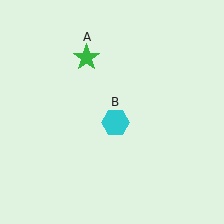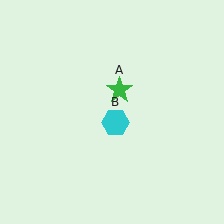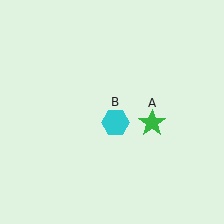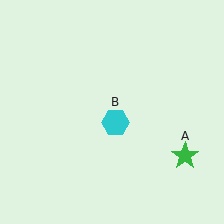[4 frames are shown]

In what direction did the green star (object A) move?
The green star (object A) moved down and to the right.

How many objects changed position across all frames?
1 object changed position: green star (object A).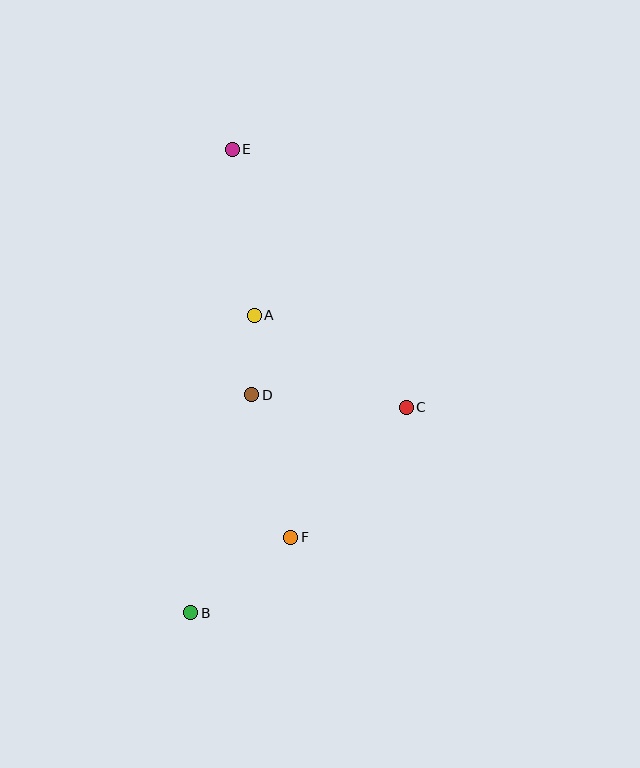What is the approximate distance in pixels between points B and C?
The distance between B and C is approximately 298 pixels.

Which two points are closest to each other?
Points A and D are closest to each other.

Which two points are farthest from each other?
Points B and E are farthest from each other.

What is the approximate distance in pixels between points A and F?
The distance between A and F is approximately 225 pixels.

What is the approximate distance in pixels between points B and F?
The distance between B and F is approximately 125 pixels.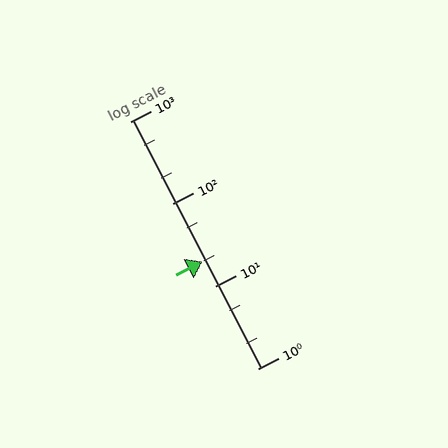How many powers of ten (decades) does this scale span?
The scale spans 3 decades, from 1 to 1000.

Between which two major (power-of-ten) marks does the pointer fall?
The pointer is between 10 and 100.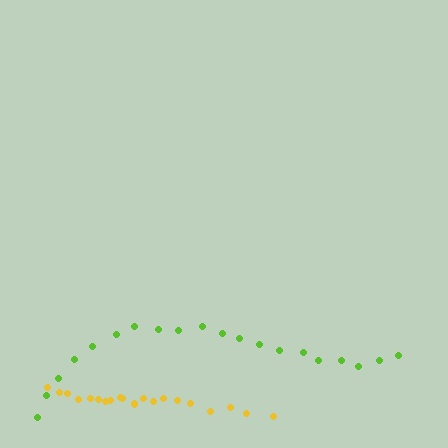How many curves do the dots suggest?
There are 2 distinct paths.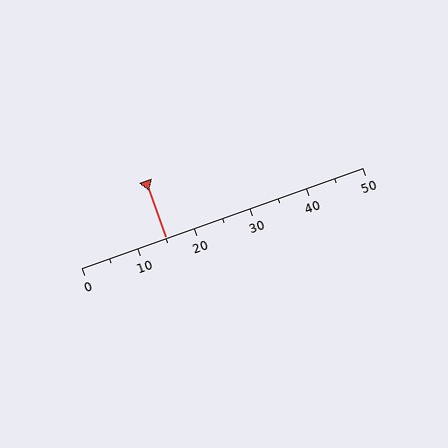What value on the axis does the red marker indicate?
The marker indicates approximately 15.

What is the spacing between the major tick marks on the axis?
The major ticks are spaced 10 apart.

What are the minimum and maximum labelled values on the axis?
The axis runs from 0 to 50.